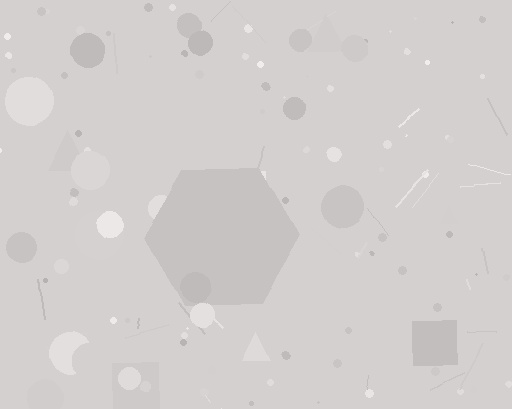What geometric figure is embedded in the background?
A hexagon is embedded in the background.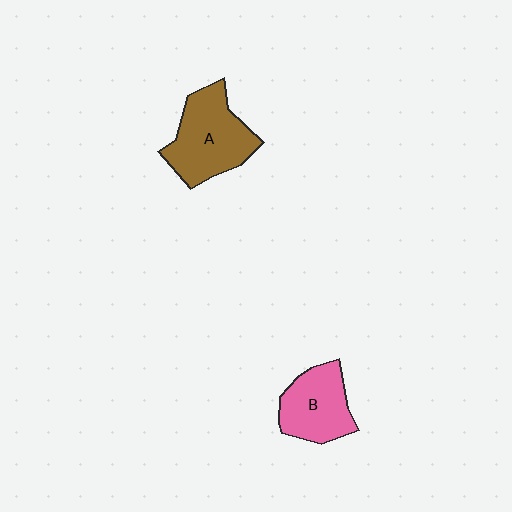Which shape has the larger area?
Shape A (brown).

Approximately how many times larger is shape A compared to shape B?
Approximately 1.3 times.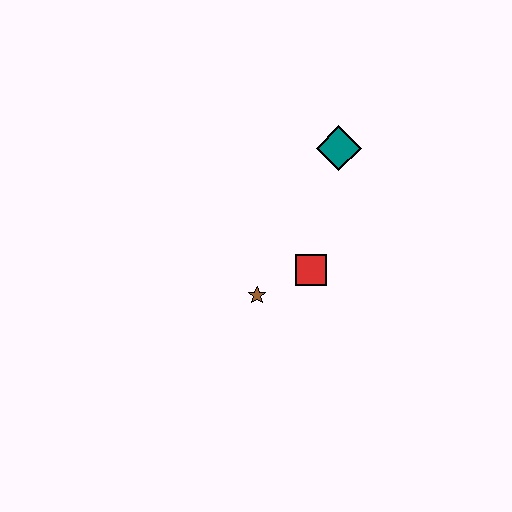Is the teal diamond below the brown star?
No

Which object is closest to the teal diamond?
The red square is closest to the teal diamond.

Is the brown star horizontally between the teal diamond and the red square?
No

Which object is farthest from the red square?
The teal diamond is farthest from the red square.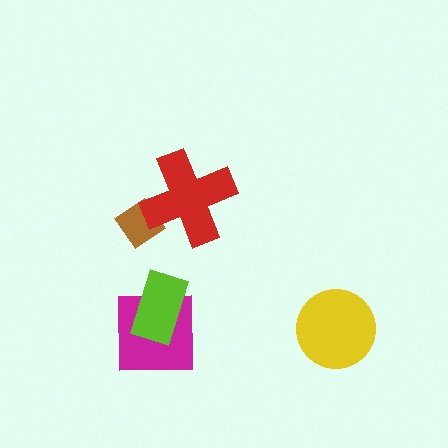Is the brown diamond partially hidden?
Yes, it is partially covered by another shape.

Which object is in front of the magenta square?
The lime rectangle is in front of the magenta square.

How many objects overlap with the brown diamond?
1 object overlaps with the brown diamond.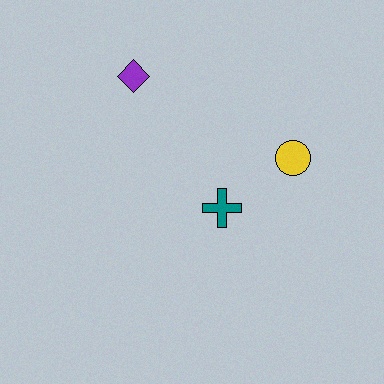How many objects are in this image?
There are 3 objects.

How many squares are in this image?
There are no squares.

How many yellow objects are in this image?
There is 1 yellow object.